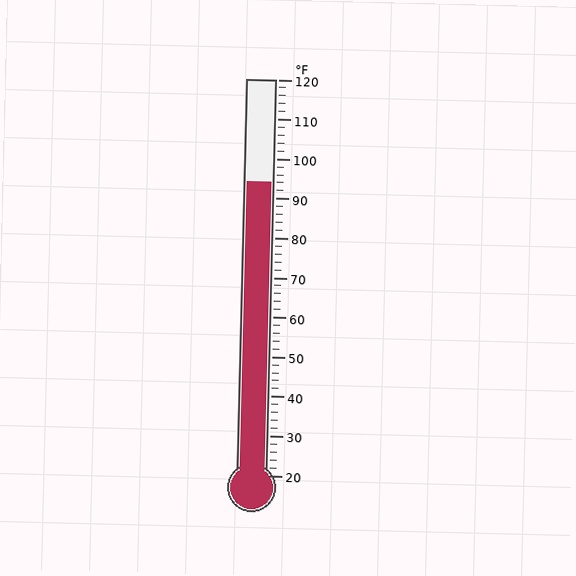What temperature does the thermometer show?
The thermometer shows approximately 94°F.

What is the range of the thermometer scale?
The thermometer scale ranges from 20°F to 120°F.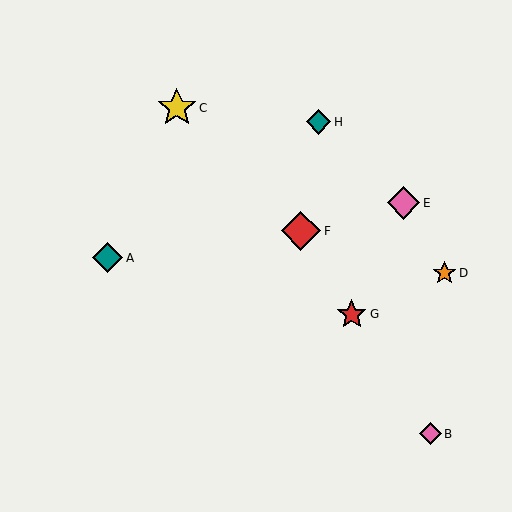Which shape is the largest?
The red diamond (labeled F) is the largest.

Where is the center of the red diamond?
The center of the red diamond is at (301, 231).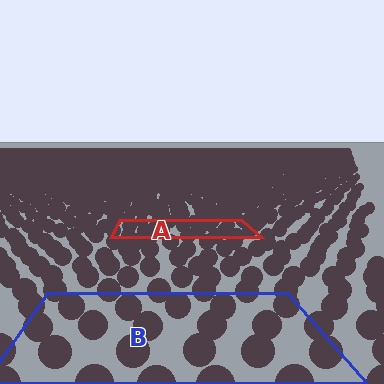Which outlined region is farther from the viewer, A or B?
Region A is farther from the viewer — the texture elements inside it appear smaller and more densely packed.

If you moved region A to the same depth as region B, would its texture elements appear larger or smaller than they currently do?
They would appear larger. At a closer depth, the same texture elements are projected at a bigger on-screen size.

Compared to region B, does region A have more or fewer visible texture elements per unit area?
Region A has more texture elements per unit area — they are packed more densely because it is farther away.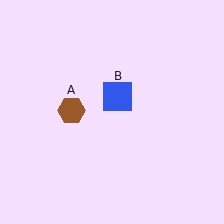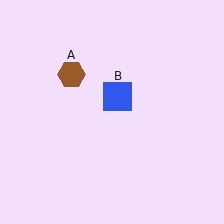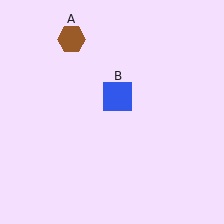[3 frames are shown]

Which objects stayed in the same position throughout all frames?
Blue square (object B) remained stationary.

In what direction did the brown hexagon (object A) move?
The brown hexagon (object A) moved up.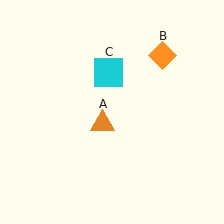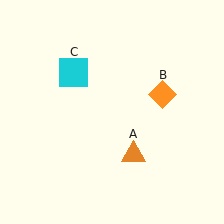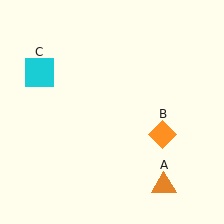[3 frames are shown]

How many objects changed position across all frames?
3 objects changed position: orange triangle (object A), orange diamond (object B), cyan square (object C).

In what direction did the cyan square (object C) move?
The cyan square (object C) moved left.